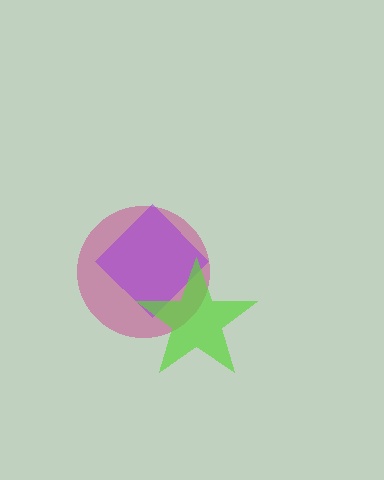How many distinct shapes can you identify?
There are 3 distinct shapes: a magenta circle, a purple diamond, a lime star.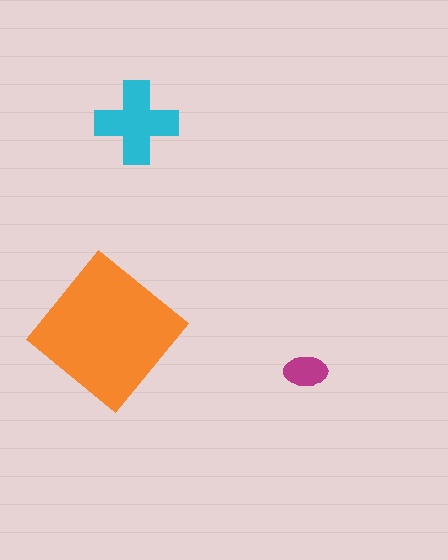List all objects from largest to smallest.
The orange diamond, the cyan cross, the magenta ellipse.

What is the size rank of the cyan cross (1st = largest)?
2nd.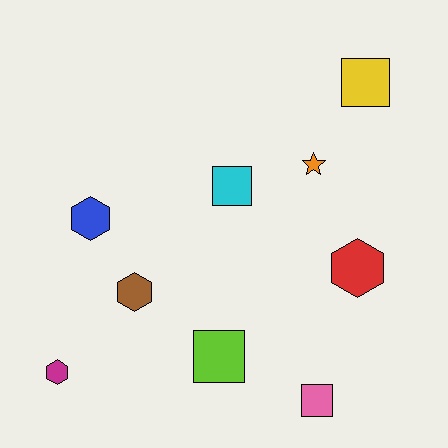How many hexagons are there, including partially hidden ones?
There are 4 hexagons.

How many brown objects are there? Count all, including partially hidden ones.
There is 1 brown object.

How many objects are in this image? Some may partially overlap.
There are 9 objects.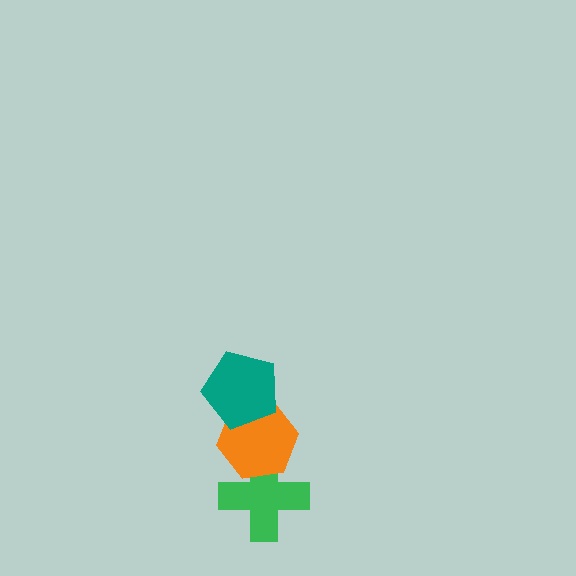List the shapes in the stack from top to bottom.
From top to bottom: the teal pentagon, the orange hexagon, the green cross.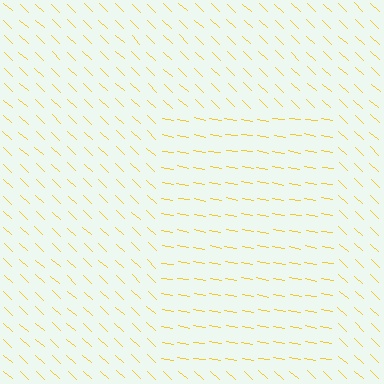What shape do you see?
I see a rectangle.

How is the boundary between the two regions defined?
The boundary is defined purely by a change in line orientation (approximately 33 degrees difference). All lines are the same color and thickness.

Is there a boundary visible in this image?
Yes, there is a texture boundary formed by a change in line orientation.